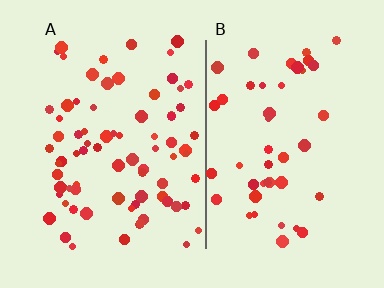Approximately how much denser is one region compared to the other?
Approximately 1.6× — region A over region B.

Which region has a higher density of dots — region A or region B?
A (the left).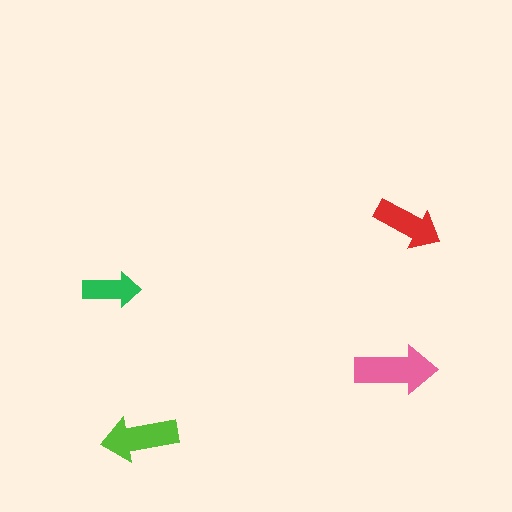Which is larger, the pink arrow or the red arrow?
The pink one.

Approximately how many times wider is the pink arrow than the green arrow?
About 1.5 times wider.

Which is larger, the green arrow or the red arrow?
The red one.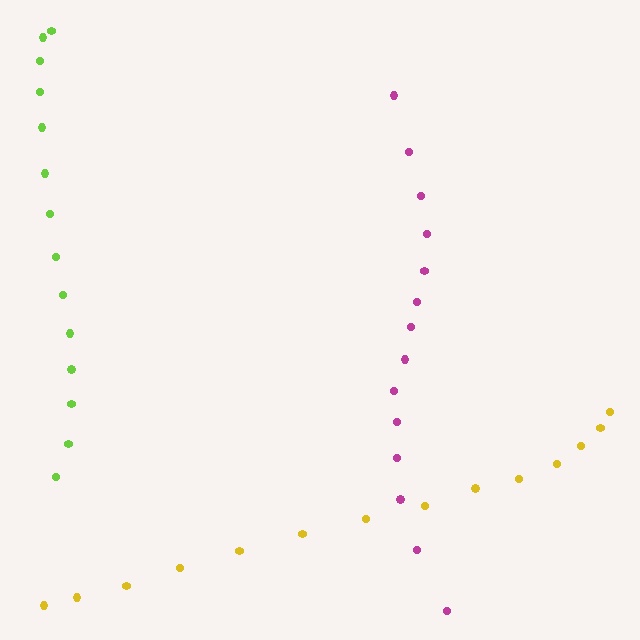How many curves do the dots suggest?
There are 3 distinct paths.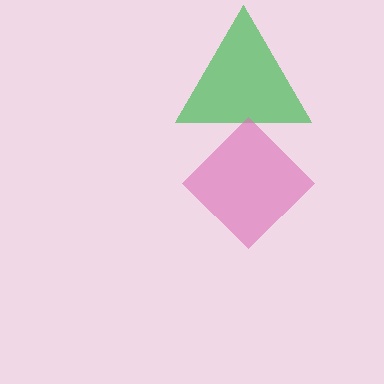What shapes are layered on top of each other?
The layered shapes are: a green triangle, a pink diamond.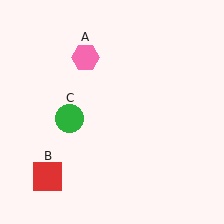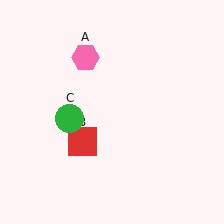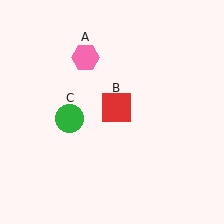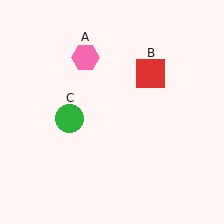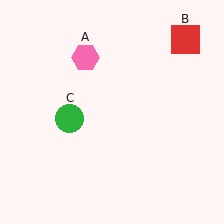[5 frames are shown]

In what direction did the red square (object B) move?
The red square (object B) moved up and to the right.